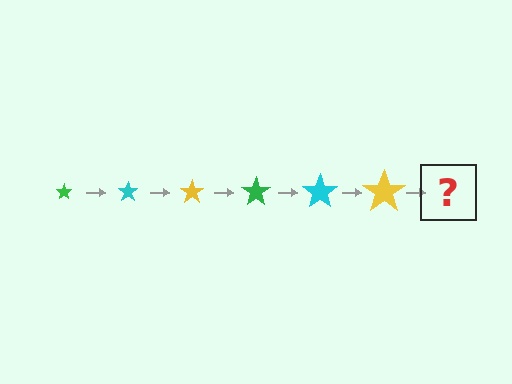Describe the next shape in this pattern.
It should be a green star, larger than the previous one.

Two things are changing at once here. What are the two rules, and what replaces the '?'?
The two rules are that the star grows larger each step and the color cycles through green, cyan, and yellow. The '?' should be a green star, larger than the previous one.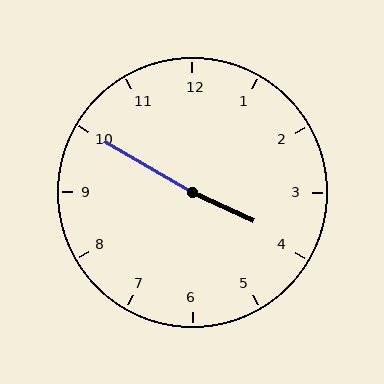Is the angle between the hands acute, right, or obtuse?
It is obtuse.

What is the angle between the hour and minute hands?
Approximately 175 degrees.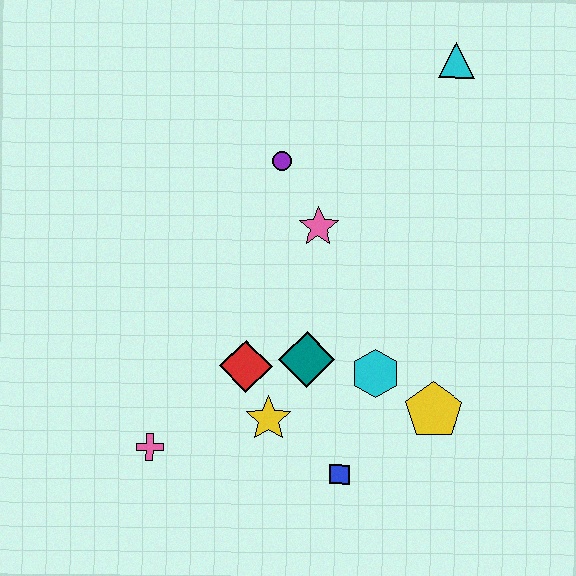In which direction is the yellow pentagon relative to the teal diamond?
The yellow pentagon is to the right of the teal diamond.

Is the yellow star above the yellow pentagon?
No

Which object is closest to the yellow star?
The red diamond is closest to the yellow star.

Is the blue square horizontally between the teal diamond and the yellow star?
No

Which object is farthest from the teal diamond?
The cyan triangle is farthest from the teal diamond.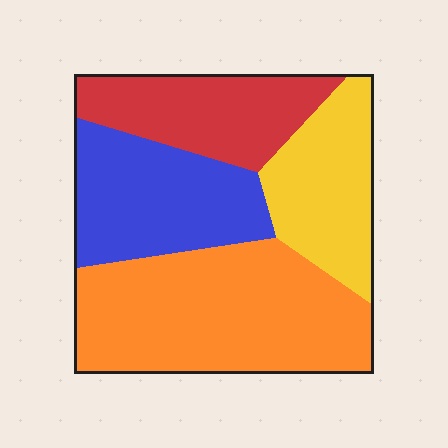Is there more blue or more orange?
Orange.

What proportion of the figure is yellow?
Yellow takes up about one fifth (1/5) of the figure.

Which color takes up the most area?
Orange, at roughly 40%.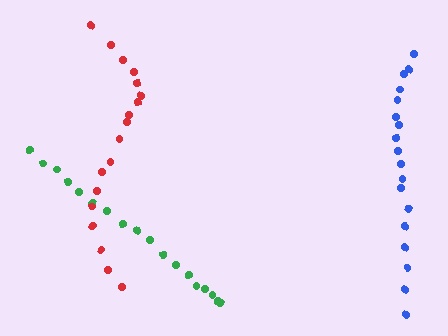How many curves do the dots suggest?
There are 3 distinct paths.